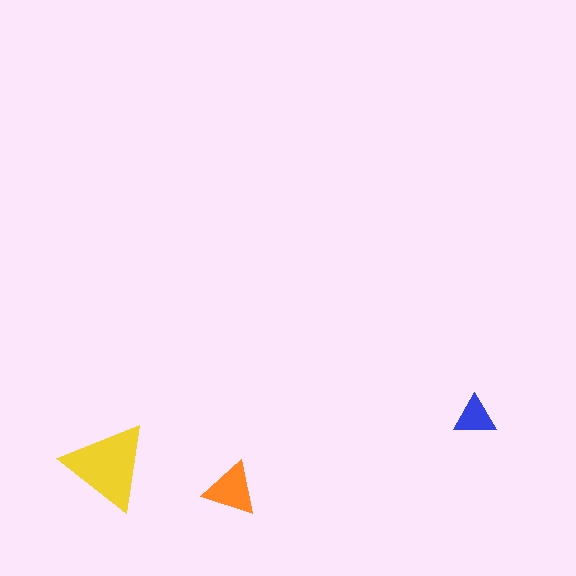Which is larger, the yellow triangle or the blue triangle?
The yellow one.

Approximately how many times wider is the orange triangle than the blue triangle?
About 1.5 times wider.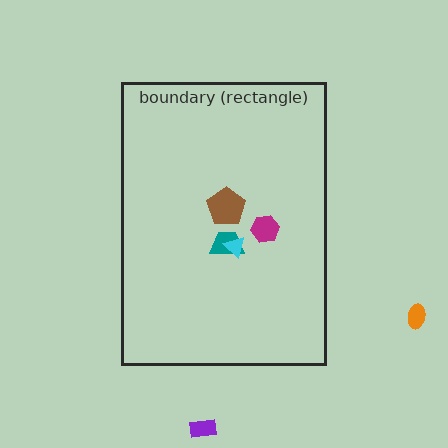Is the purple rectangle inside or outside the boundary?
Outside.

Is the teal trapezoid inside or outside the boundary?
Inside.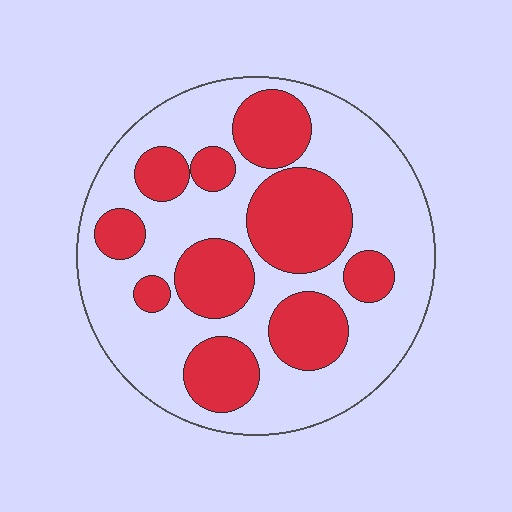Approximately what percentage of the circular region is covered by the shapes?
Approximately 40%.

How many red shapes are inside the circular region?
10.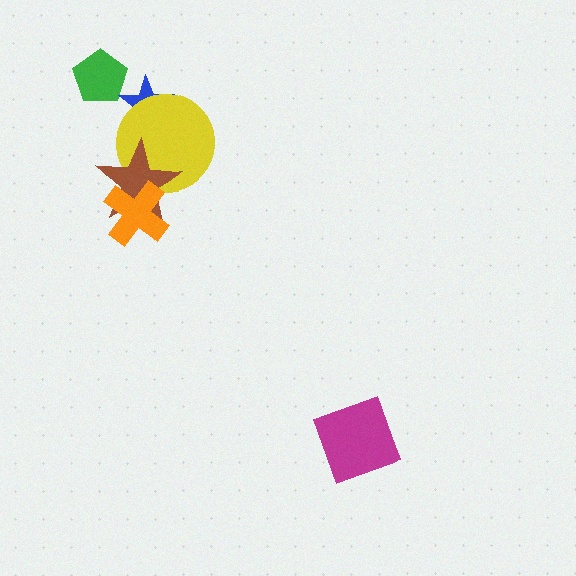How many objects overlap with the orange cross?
1 object overlaps with the orange cross.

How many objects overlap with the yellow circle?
2 objects overlap with the yellow circle.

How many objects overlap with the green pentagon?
0 objects overlap with the green pentagon.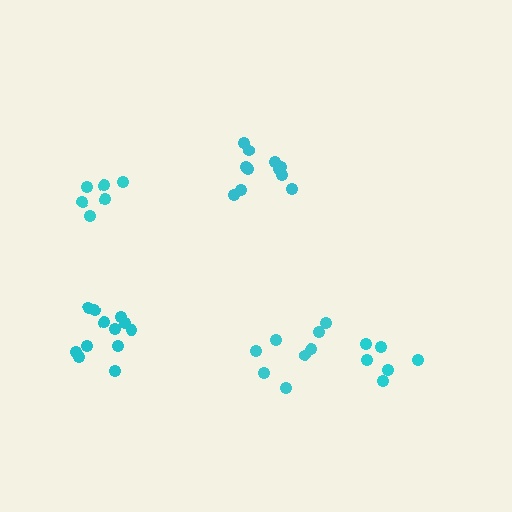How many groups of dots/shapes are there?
There are 5 groups.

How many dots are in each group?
Group 1: 8 dots, Group 2: 6 dots, Group 3: 11 dots, Group 4: 6 dots, Group 5: 12 dots (43 total).